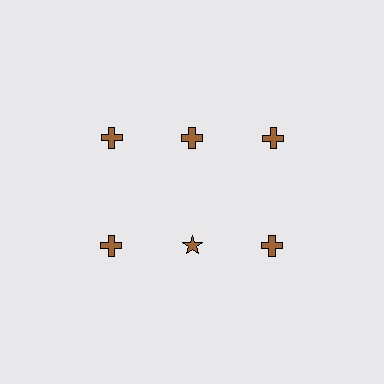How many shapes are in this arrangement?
There are 6 shapes arranged in a grid pattern.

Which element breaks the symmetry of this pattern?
The brown star in the second row, second from left column breaks the symmetry. All other shapes are brown crosses.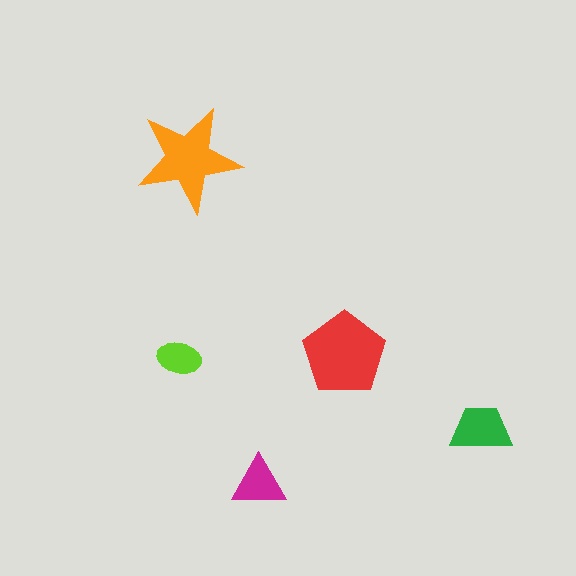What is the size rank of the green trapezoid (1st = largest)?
3rd.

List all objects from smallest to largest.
The lime ellipse, the magenta triangle, the green trapezoid, the orange star, the red pentagon.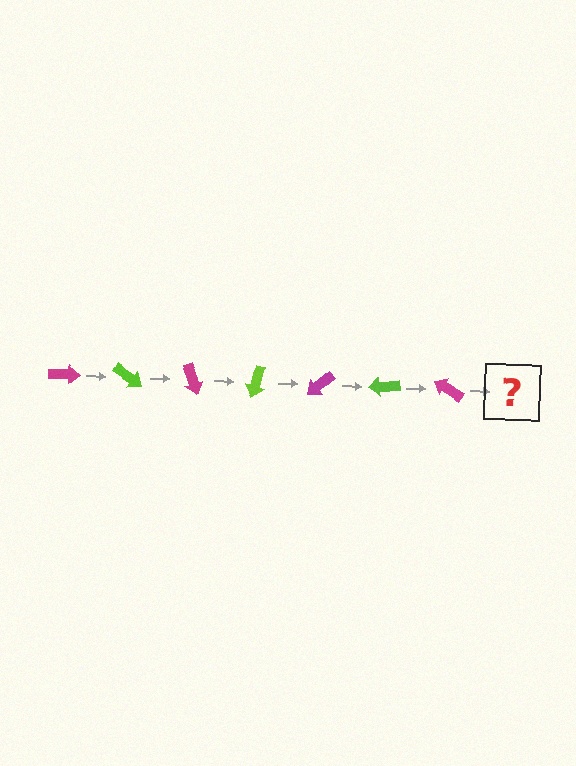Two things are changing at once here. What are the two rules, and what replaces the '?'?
The two rules are that it rotates 35 degrees each step and the color cycles through magenta and lime. The '?' should be a lime arrow, rotated 245 degrees from the start.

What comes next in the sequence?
The next element should be a lime arrow, rotated 245 degrees from the start.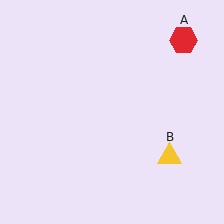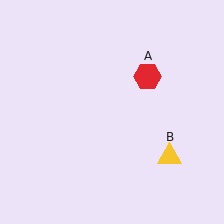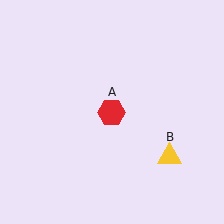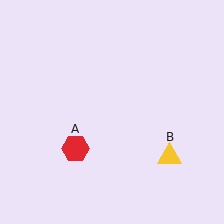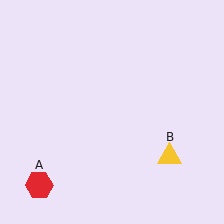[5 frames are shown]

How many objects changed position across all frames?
1 object changed position: red hexagon (object A).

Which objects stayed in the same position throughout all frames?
Yellow triangle (object B) remained stationary.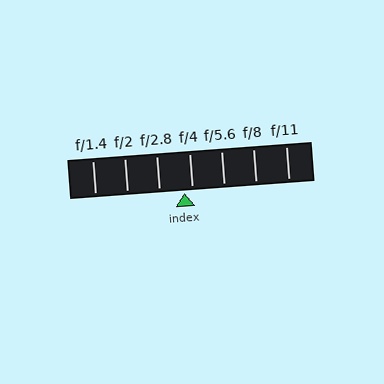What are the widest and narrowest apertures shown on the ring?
The widest aperture shown is f/1.4 and the narrowest is f/11.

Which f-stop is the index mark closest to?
The index mark is closest to f/4.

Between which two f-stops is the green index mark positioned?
The index mark is between f/2.8 and f/4.